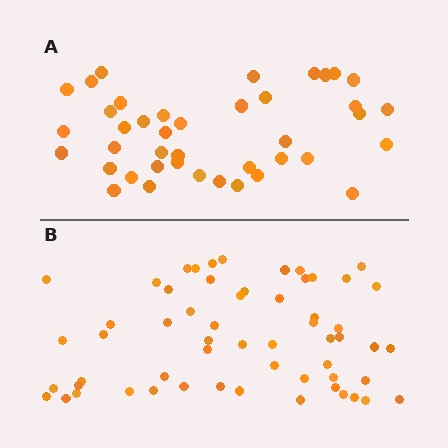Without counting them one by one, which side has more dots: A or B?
Region B (the bottom region) has more dots.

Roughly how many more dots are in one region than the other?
Region B has approximately 15 more dots than region A.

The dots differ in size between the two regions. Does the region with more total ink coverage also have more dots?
No. Region A has more total ink coverage because its dots are larger, but region B actually contains more individual dots. Total area can be misleading — the number of items is what matters here.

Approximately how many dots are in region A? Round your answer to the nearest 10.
About 40 dots. (The exact count is 41, which rounds to 40.)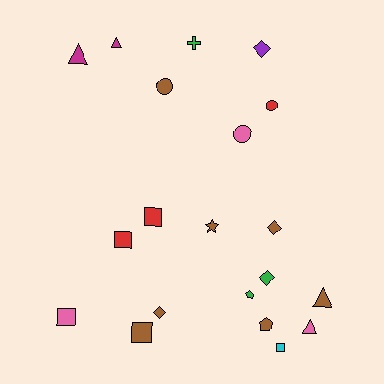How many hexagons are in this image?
There are no hexagons.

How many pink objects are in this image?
There are 3 pink objects.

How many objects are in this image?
There are 20 objects.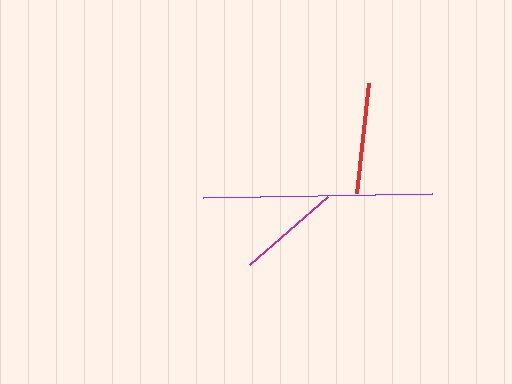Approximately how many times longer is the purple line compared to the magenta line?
The purple line is approximately 2.2 times the length of the magenta line.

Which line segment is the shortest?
The magenta line is the shortest at approximately 104 pixels.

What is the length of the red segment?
The red segment is approximately 110 pixels long.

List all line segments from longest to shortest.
From longest to shortest: purple, red, magenta.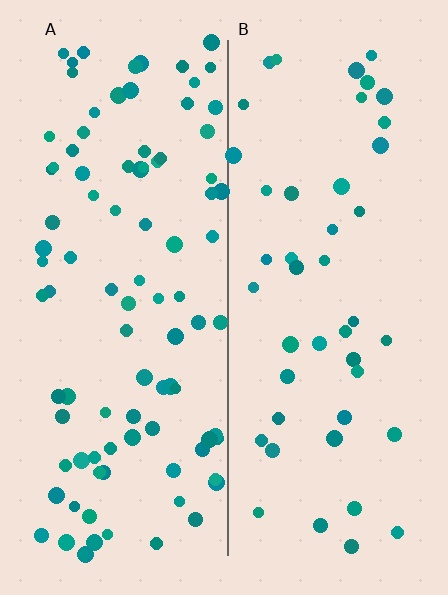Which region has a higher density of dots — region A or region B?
A (the left).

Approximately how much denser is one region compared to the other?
Approximately 2.1× — region A over region B.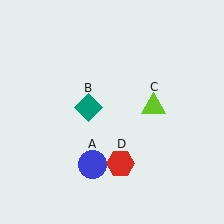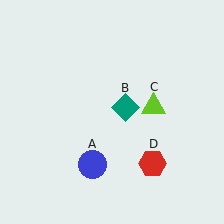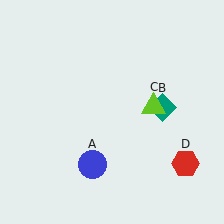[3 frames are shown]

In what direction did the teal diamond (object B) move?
The teal diamond (object B) moved right.